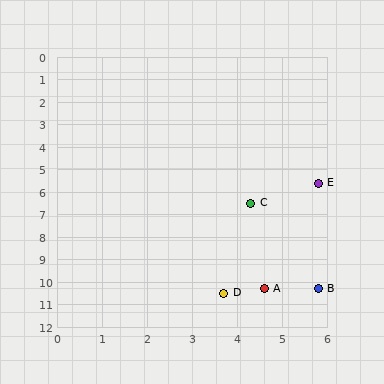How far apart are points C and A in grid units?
Points C and A are about 3.8 grid units apart.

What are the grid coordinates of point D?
Point D is at approximately (3.7, 10.5).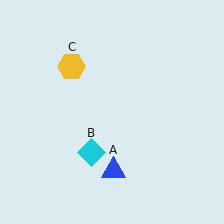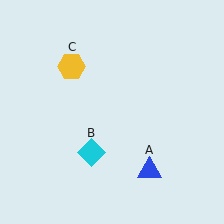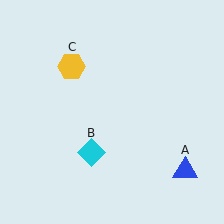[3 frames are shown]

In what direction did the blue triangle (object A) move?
The blue triangle (object A) moved right.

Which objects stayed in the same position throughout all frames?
Cyan diamond (object B) and yellow hexagon (object C) remained stationary.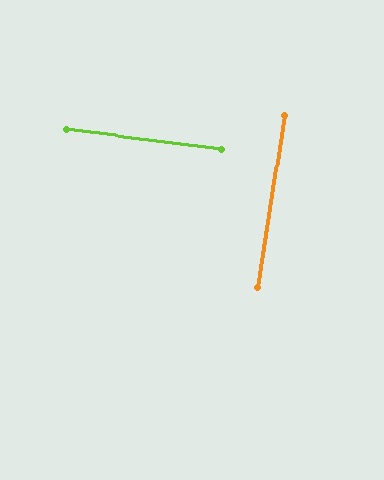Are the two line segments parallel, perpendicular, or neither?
Perpendicular — they meet at approximately 88°.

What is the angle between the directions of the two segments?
Approximately 88 degrees.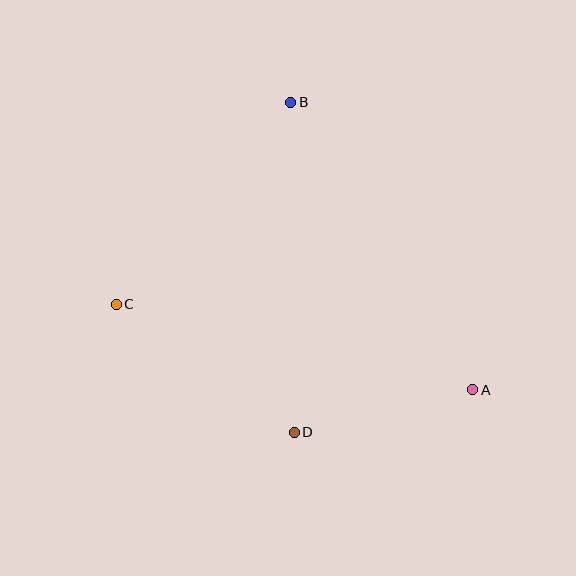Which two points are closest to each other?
Points A and D are closest to each other.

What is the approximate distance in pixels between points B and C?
The distance between B and C is approximately 267 pixels.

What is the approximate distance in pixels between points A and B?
The distance between A and B is approximately 340 pixels.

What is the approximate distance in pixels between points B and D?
The distance between B and D is approximately 330 pixels.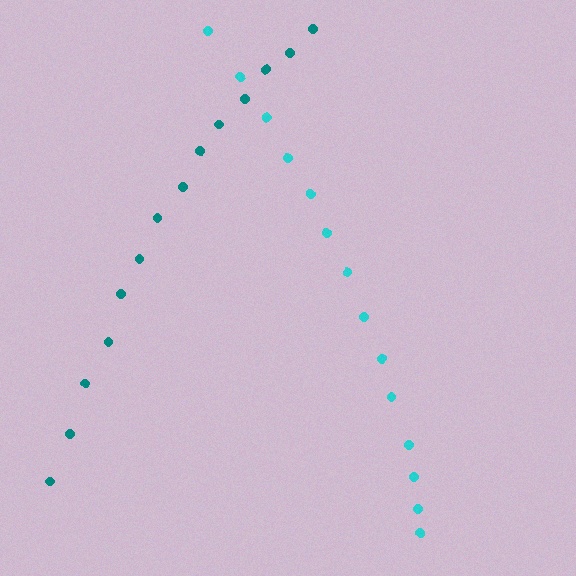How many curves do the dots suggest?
There are 2 distinct paths.